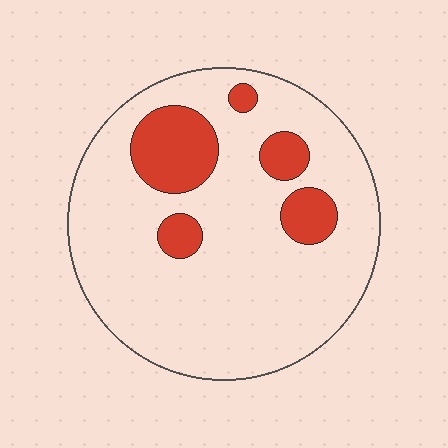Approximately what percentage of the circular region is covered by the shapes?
Approximately 15%.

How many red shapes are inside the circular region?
5.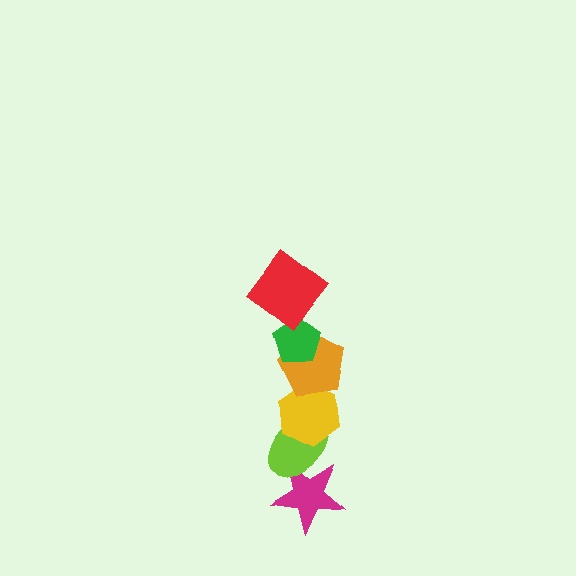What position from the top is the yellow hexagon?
The yellow hexagon is 4th from the top.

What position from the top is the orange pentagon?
The orange pentagon is 3rd from the top.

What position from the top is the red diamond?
The red diamond is 1st from the top.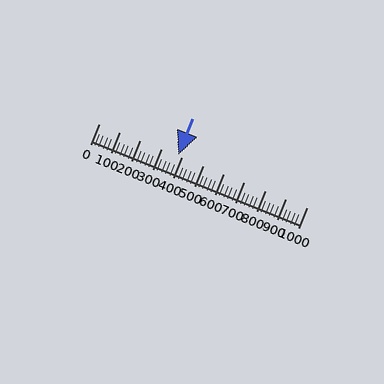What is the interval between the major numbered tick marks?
The major tick marks are spaced 100 units apart.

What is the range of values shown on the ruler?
The ruler shows values from 0 to 1000.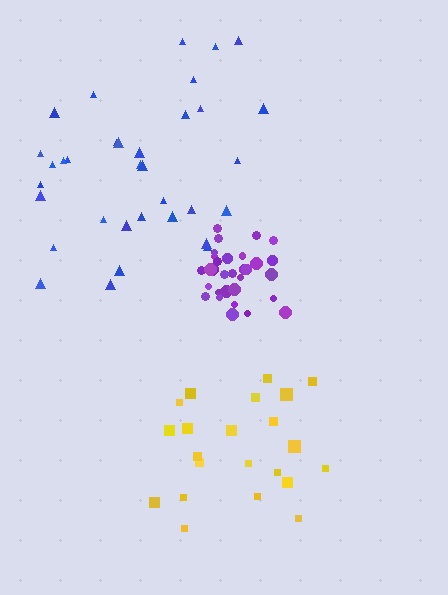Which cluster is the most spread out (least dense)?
Yellow.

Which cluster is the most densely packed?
Purple.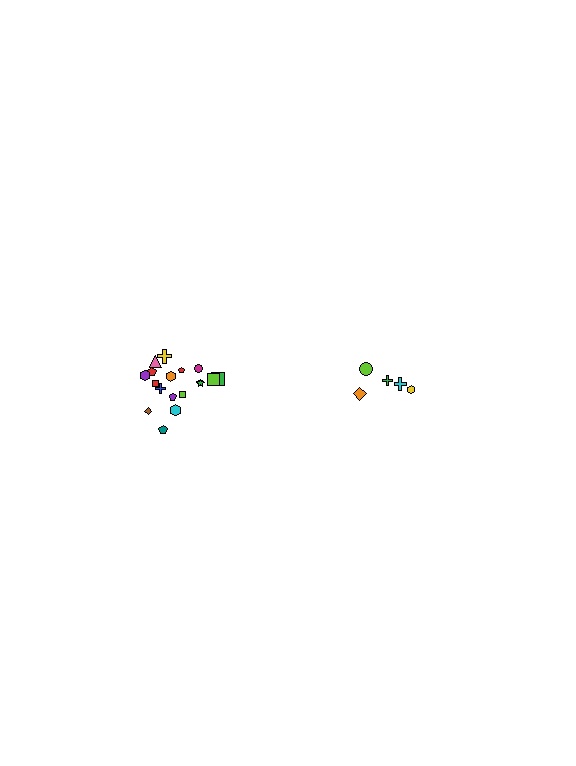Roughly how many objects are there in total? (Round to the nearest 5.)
Roughly 25 objects in total.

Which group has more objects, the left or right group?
The left group.